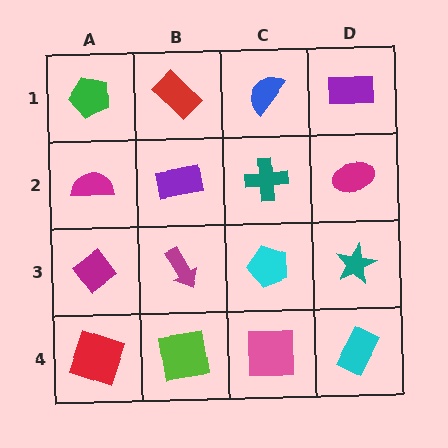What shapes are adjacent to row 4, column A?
A magenta diamond (row 3, column A), a lime square (row 4, column B).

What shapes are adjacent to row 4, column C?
A cyan pentagon (row 3, column C), a lime square (row 4, column B), a cyan rectangle (row 4, column D).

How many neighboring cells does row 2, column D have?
3.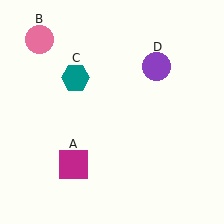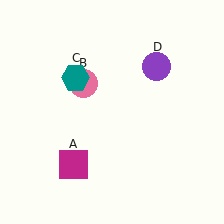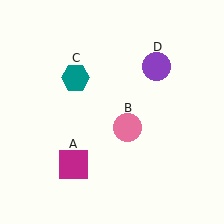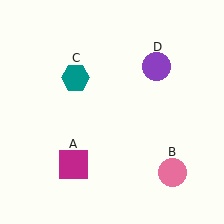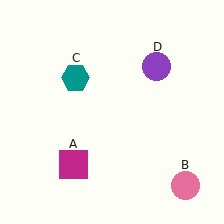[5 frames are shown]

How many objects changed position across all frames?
1 object changed position: pink circle (object B).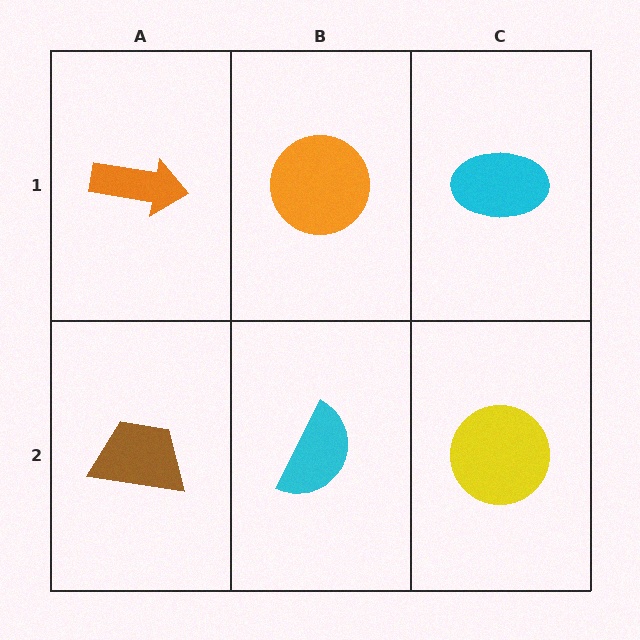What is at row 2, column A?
A brown trapezoid.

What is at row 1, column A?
An orange arrow.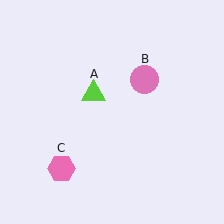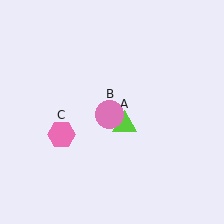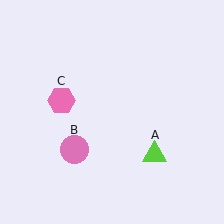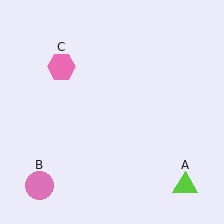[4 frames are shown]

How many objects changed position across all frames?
3 objects changed position: lime triangle (object A), pink circle (object B), pink hexagon (object C).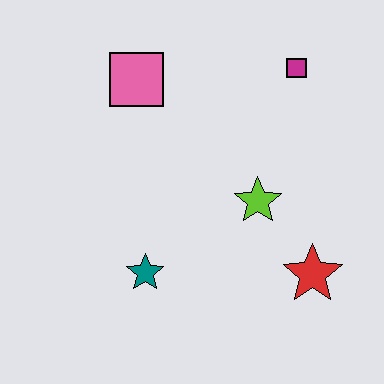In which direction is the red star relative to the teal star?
The red star is to the right of the teal star.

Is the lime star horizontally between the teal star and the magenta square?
Yes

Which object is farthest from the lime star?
The pink square is farthest from the lime star.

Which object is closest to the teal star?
The lime star is closest to the teal star.